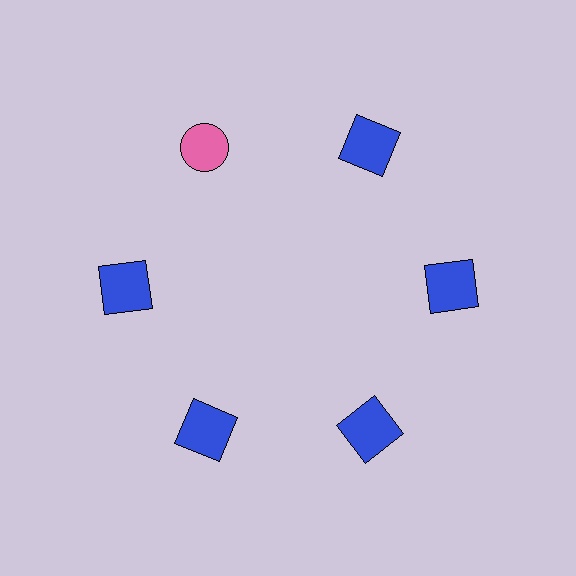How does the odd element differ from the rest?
It differs in both color (pink instead of blue) and shape (circle instead of square).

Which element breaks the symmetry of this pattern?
The pink circle at roughly the 11 o'clock position breaks the symmetry. All other shapes are blue squares.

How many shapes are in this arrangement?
There are 6 shapes arranged in a ring pattern.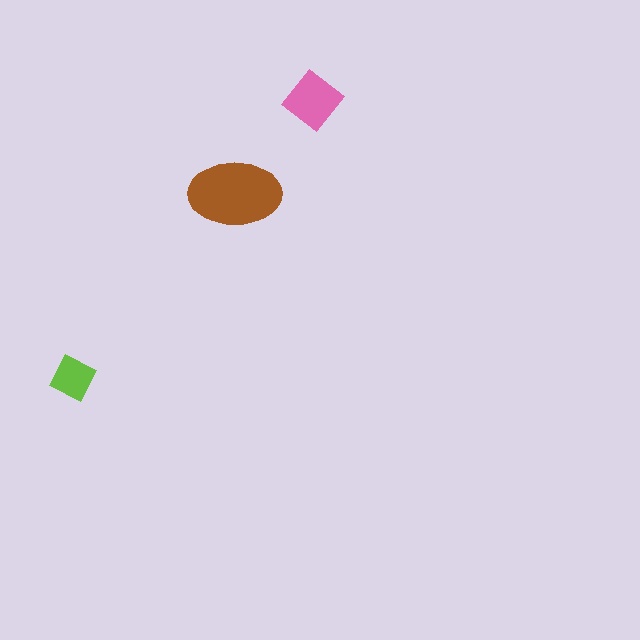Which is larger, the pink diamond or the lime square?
The pink diamond.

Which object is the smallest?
The lime square.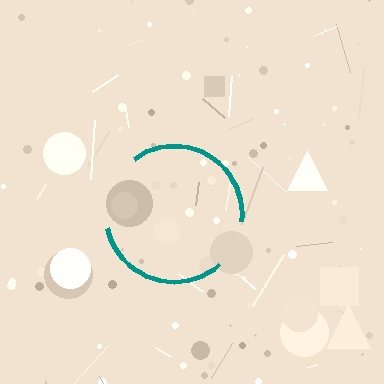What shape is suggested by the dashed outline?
The dashed outline suggests a circle.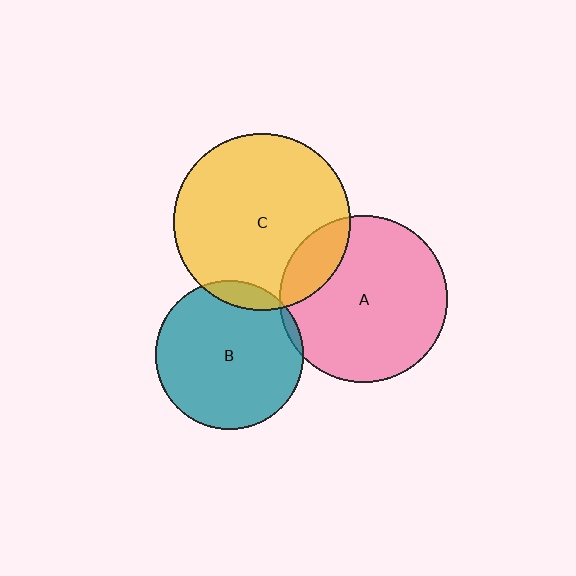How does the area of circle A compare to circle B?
Approximately 1.3 times.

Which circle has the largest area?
Circle C (yellow).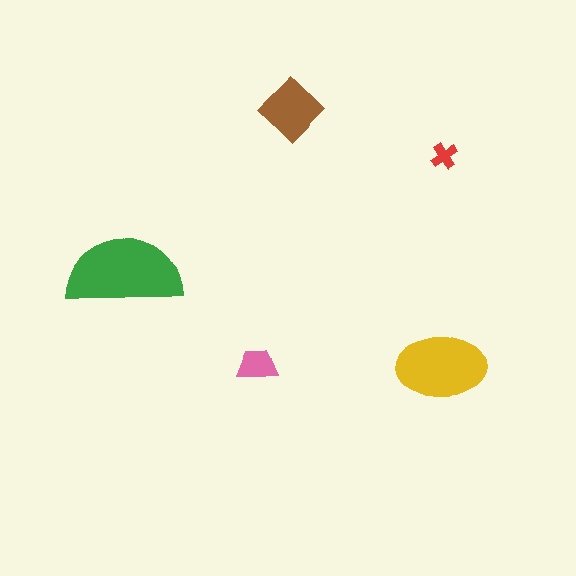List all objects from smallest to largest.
The red cross, the pink trapezoid, the brown diamond, the yellow ellipse, the green semicircle.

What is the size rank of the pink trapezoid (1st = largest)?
4th.